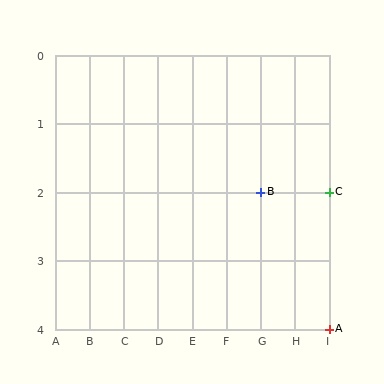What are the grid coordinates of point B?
Point B is at grid coordinates (G, 2).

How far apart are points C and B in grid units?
Points C and B are 2 columns apart.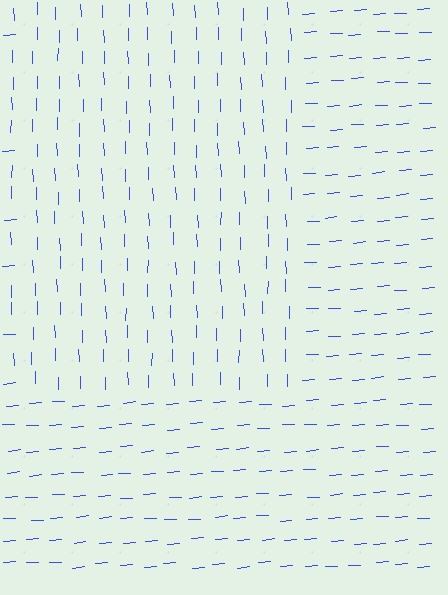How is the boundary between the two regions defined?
The boundary is defined purely by a change in line orientation (approximately 88 degrees difference). All lines are the same color and thickness.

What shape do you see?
I see a rectangle.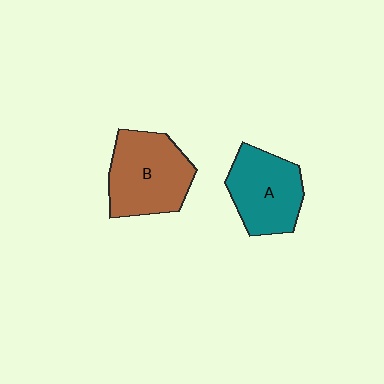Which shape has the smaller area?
Shape A (teal).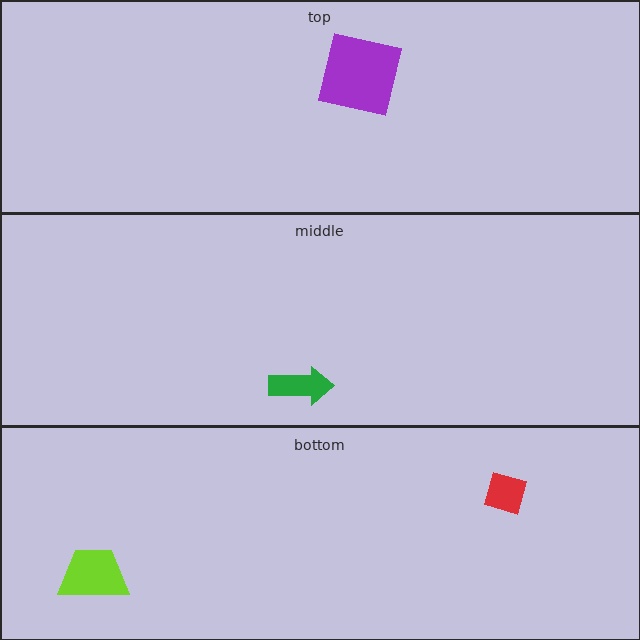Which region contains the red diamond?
The bottom region.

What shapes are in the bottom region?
The lime trapezoid, the red diamond.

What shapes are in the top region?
The purple square.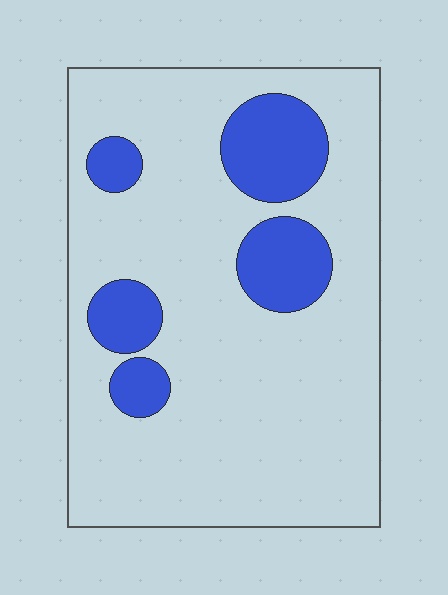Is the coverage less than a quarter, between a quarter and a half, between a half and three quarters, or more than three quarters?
Less than a quarter.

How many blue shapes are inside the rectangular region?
5.